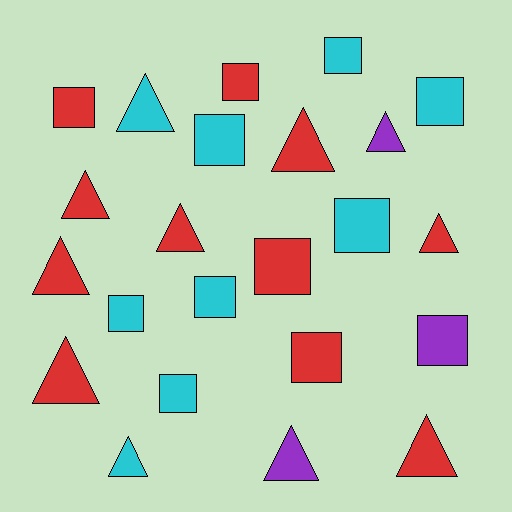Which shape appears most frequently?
Square, with 12 objects.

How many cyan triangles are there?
There are 2 cyan triangles.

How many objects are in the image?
There are 23 objects.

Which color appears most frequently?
Red, with 11 objects.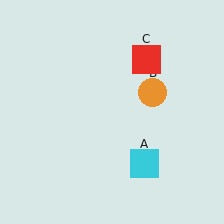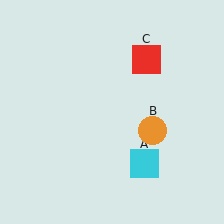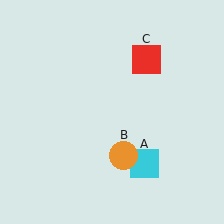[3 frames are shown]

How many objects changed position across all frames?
1 object changed position: orange circle (object B).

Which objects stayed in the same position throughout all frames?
Cyan square (object A) and red square (object C) remained stationary.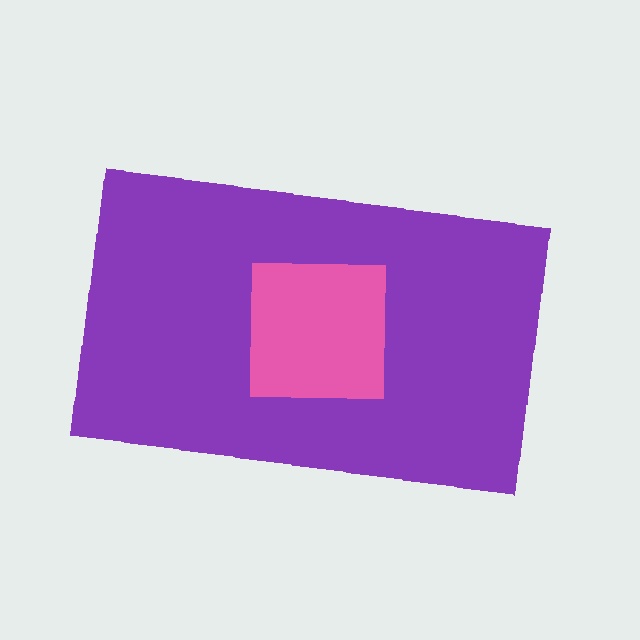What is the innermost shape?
The pink square.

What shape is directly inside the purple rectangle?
The pink square.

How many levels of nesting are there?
2.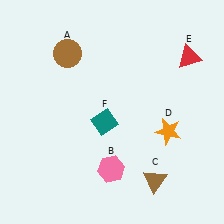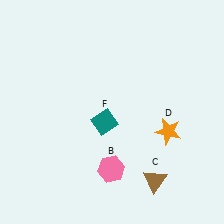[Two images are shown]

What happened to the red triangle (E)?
The red triangle (E) was removed in Image 2. It was in the top-right area of Image 1.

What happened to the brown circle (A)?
The brown circle (A) was removed in Image 2. It was in the top-left area of Image 1.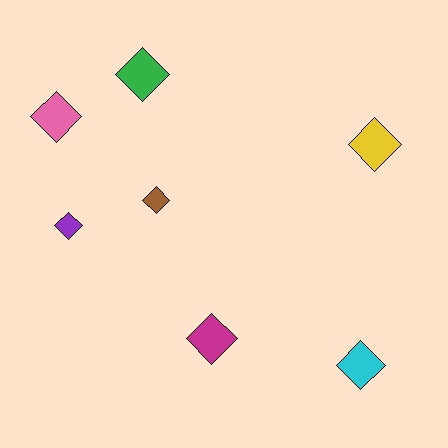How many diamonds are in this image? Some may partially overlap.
There are 7 diamonds.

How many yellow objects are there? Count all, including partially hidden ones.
There is 1 yellow object.